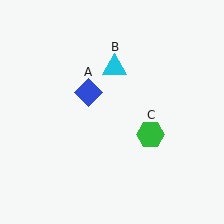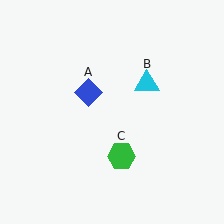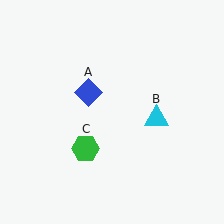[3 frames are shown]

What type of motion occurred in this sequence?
The cyan triangle (object B), green hexagon (object C) rotated clockwise around the center of the scene.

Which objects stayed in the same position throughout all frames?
Blue diamond (object A) remained stationary.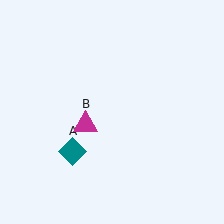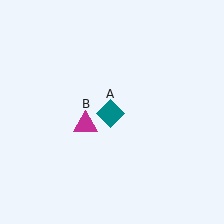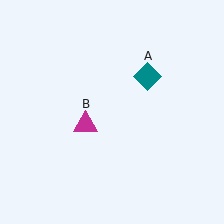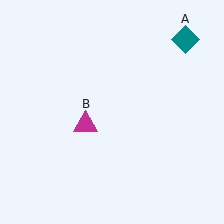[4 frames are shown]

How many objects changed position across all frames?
1 object changed position: teal diamond (object A).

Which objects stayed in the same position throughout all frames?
Magenta triangle (object B) remained stationary.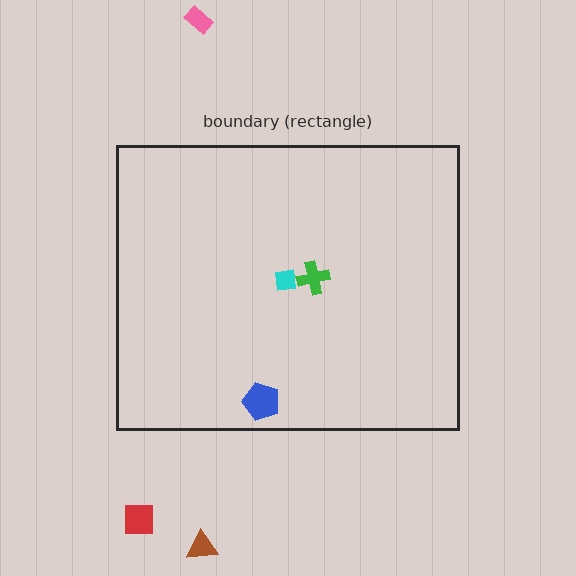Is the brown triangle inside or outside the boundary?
Outside.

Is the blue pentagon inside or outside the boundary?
Inside.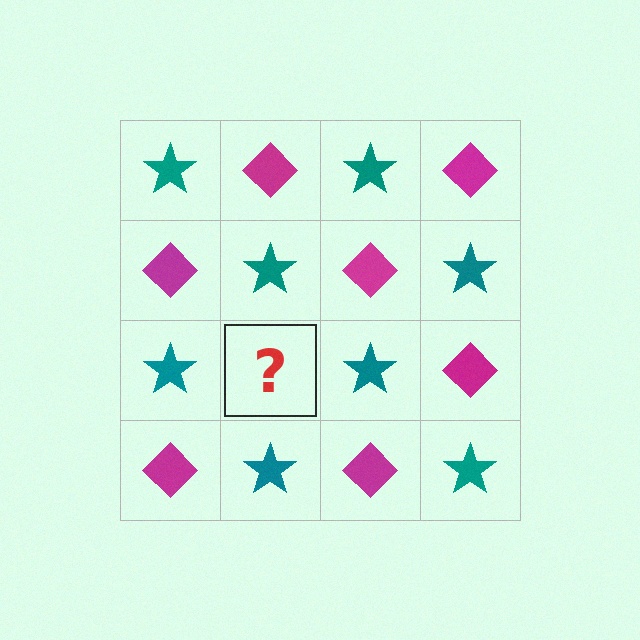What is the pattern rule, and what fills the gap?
The rule is that it alternates teal star and magenta diamond in a checkerboard pattern. The gap should be filled with a magenta diamond.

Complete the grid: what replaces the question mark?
The question mark should be replaced with a magenta diamond.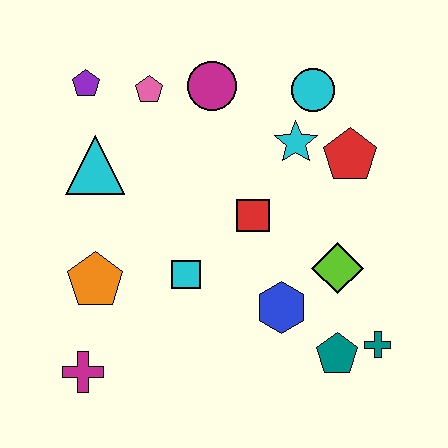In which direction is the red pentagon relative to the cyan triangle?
The red pentagon is to the right of the cyan triangle.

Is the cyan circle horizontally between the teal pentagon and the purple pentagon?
Yes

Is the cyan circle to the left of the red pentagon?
Yes